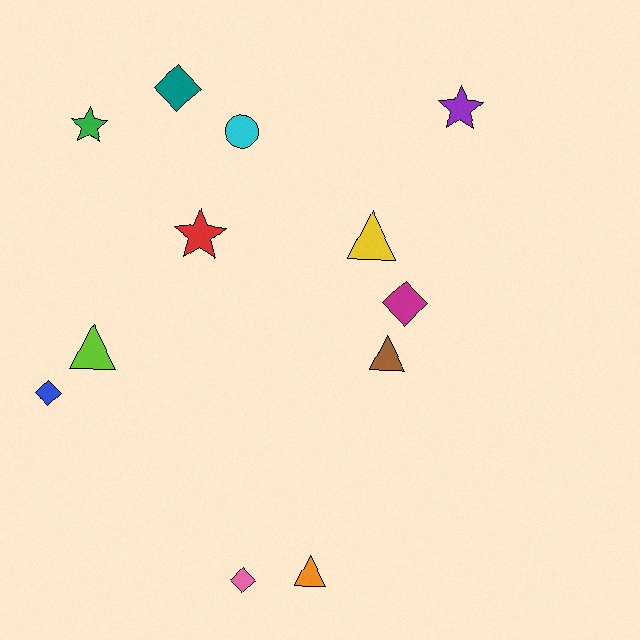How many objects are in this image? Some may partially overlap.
There are 12 objects.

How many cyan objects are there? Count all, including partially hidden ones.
There is 1 cyan object.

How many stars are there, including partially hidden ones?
There are 3 stars.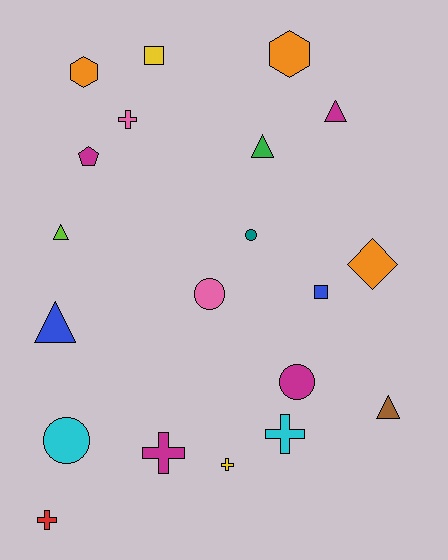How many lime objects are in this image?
There is 1 lime object.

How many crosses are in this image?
There are 5 crosses.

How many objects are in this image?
There are 20 objects.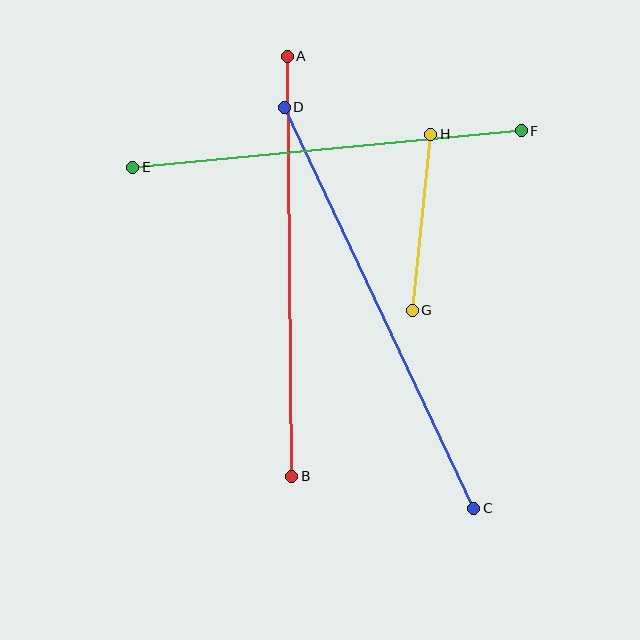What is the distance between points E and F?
The distance is approximately 390 pixels.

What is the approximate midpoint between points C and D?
The midpoint is at approximately (379, 308) pixels.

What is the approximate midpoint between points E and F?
The midpoint is at approximately (327, 149) pixels.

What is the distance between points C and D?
The distance is approximately 444 pixels.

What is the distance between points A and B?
The distance is approximately 420 pixels.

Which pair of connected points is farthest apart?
Points C and D are farthest apart.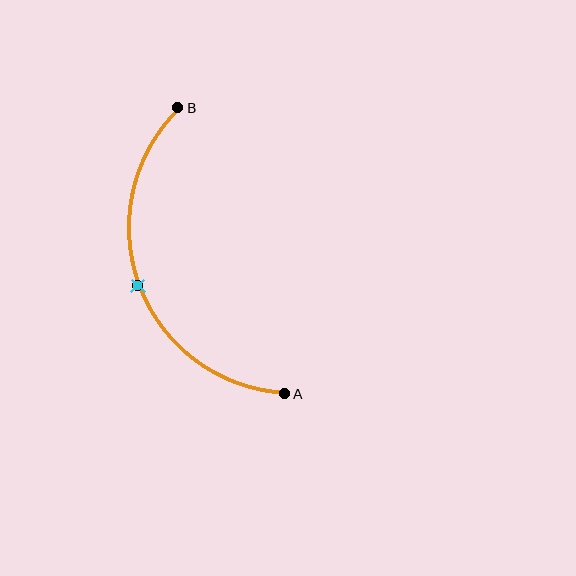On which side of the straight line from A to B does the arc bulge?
The arc bulges to the left of the straight line connecting A and B.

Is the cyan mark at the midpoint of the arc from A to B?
Yes. The cyan mark lies on the arc at equal arc-length from both A and B — it is the arc midpoint.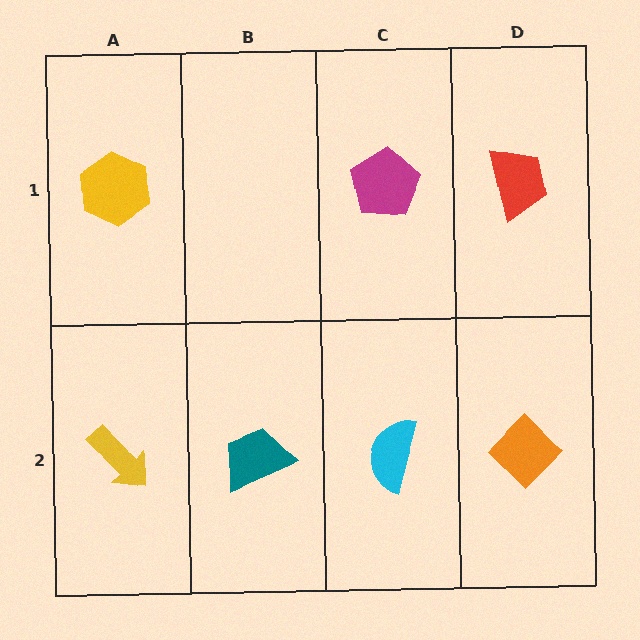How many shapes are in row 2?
4 shapes.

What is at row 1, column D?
A red trapezoid.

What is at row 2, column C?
A cyan semicircle.